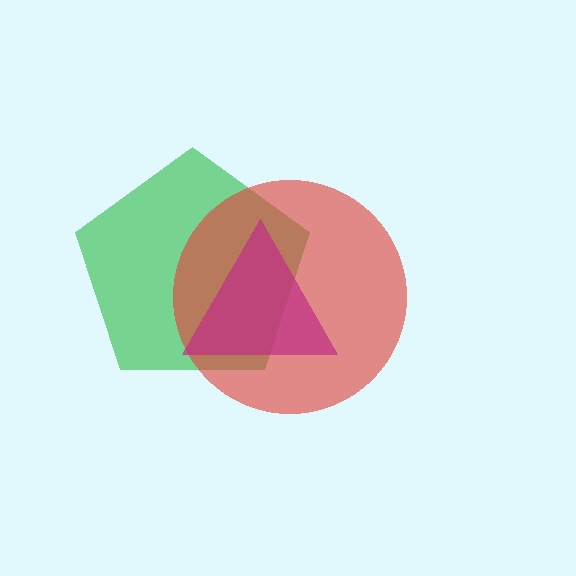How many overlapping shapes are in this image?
There are 3 overlapping shapes in the image.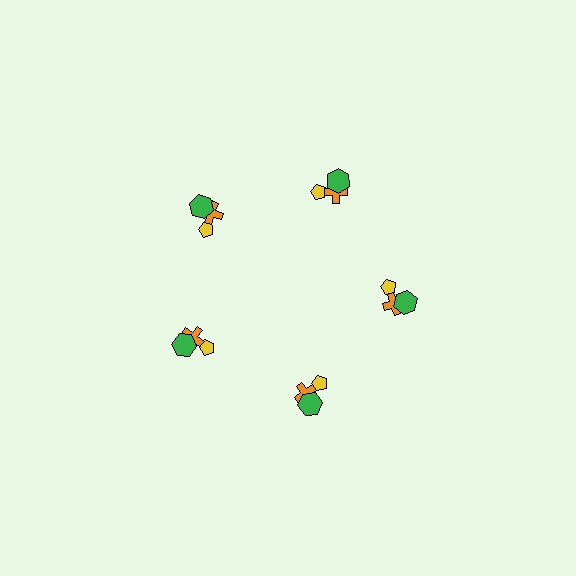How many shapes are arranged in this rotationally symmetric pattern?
There are 15 shapes, arranged in 5 groups of 3.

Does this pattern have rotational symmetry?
Yes, this pattern has 5-fold rotational symmetry. It looks the same after rotating 72 degrees around the center.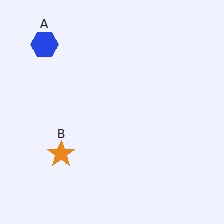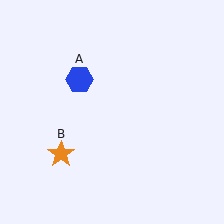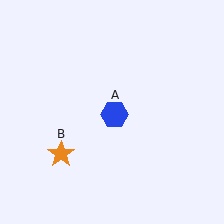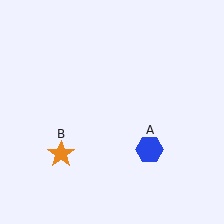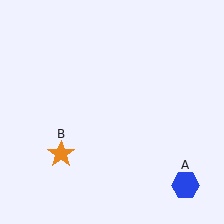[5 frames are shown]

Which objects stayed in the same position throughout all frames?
Orange star (object B) remained stationary.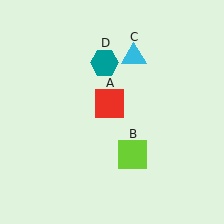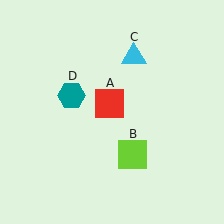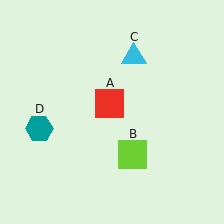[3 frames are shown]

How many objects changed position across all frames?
1 object changed position: teal hexagon (object D).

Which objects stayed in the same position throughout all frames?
Red square (object A) and lime square (object B) and cyan triangle (object C) remained stationary.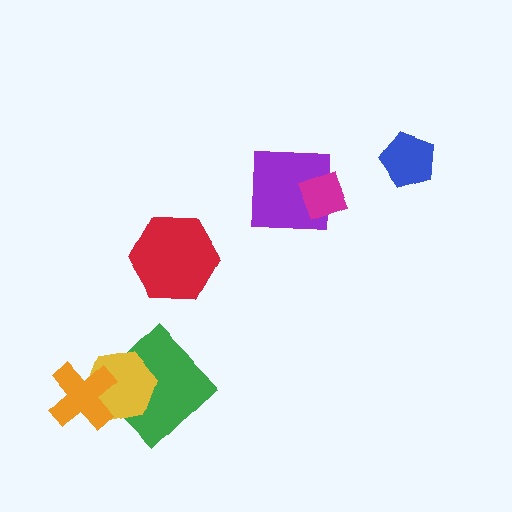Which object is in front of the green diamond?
The yellow hexagon is in front of the green diamond.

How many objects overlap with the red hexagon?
0 objects overlap with the red hexagon.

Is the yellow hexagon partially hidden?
Yes, it is partially covered by another shape.